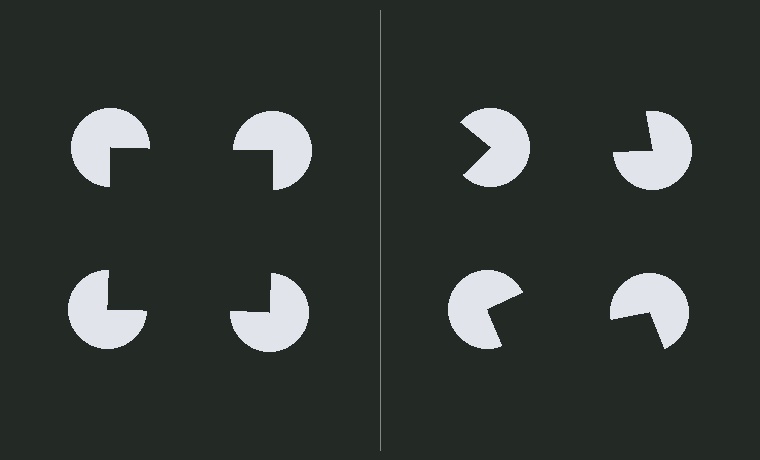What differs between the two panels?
The pac-man discs are positioned identically on both sides; only the wedge orientations differ. On the left they align to a square; on the right they are misaligned.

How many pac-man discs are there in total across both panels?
8 — 4 on each side.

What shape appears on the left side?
An illusory square.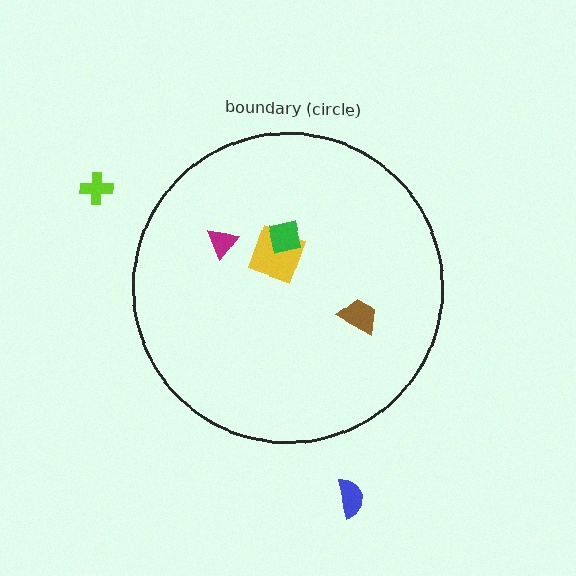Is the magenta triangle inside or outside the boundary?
Inside.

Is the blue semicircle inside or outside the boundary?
Outside.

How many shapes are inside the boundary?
4 inside, 2 outside.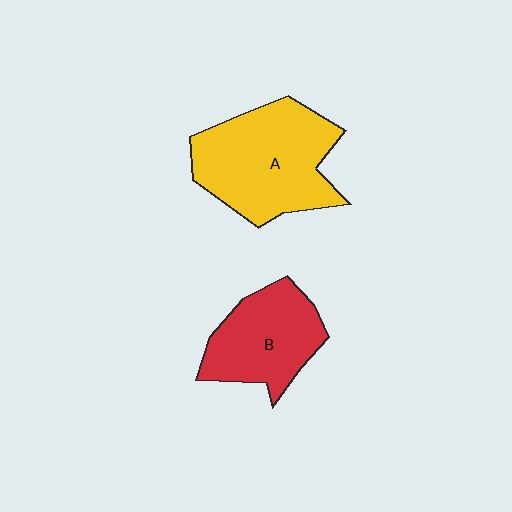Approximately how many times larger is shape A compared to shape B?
Approximately 1.4 times.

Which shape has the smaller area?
Shape B (red).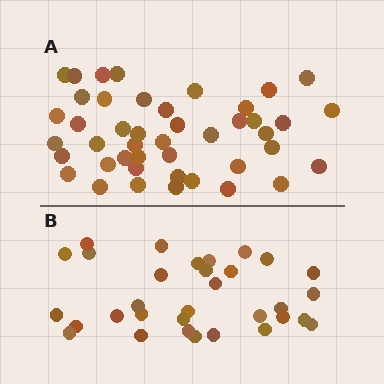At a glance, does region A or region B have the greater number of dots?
Region A (the top region) has more dots.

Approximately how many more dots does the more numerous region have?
Region A has roughly 12 or so more dots than region B.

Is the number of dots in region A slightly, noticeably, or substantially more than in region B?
Region A has noticeably more, but not dramatically so. The ratio is roughly 1.4 to 1.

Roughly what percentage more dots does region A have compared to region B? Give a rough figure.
About 40% more.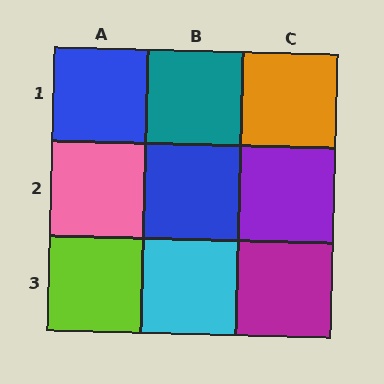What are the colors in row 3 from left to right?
Lime, cyan, magenta.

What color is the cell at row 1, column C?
Orange.